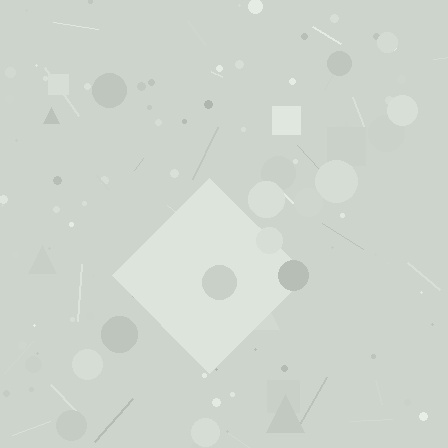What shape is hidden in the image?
A diamond is hidden in the image.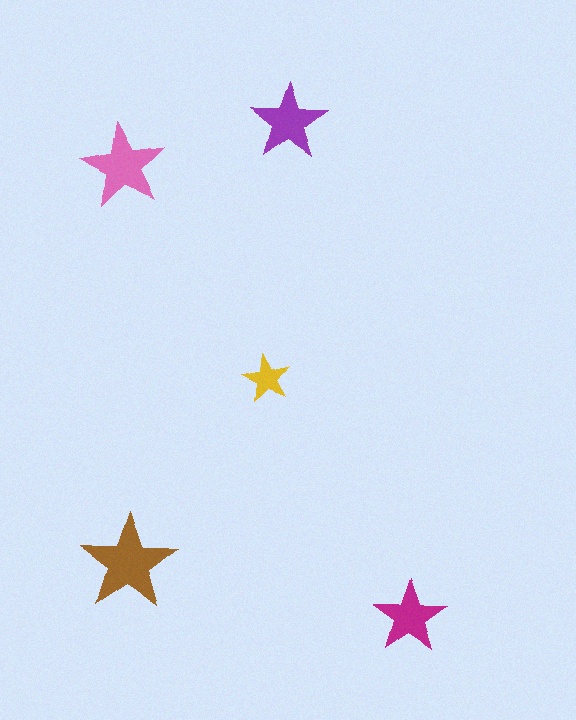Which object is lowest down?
The magenta star is bottommost.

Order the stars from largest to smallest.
the brown one, the pink one, the purple one, the magenta one, the yellow one.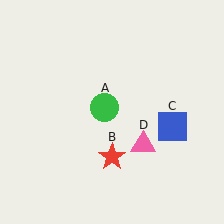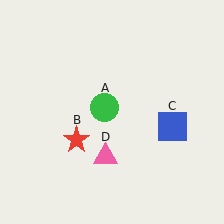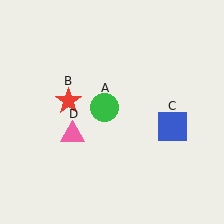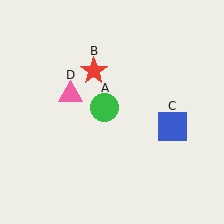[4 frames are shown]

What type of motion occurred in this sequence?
The red star (object B), pink triangle (object D) rotated clockwise around the center of the scene.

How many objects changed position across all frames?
2 objects changed position: red star (object B), pink triangle (object D).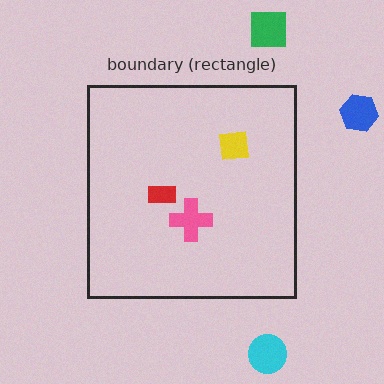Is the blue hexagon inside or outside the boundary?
Outside.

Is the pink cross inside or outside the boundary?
Inside.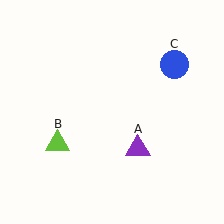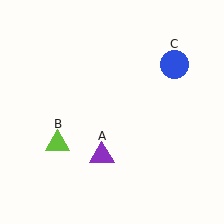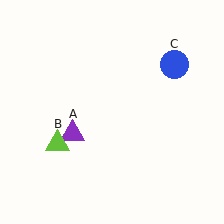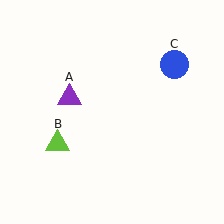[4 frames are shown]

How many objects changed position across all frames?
1 object changed position: purple triangle (object A).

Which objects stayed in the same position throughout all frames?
Lime triangle (object B) and blue circle (object C) remained stationary.